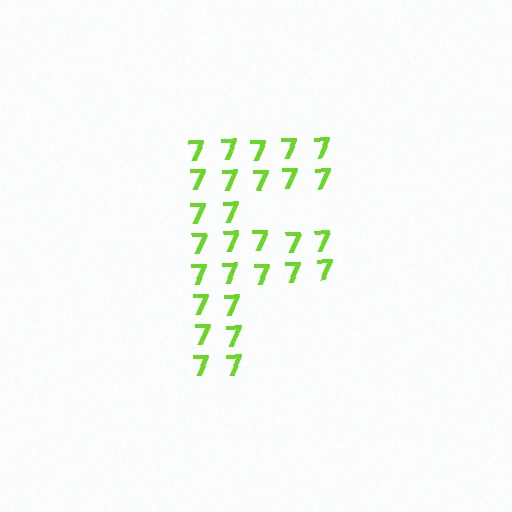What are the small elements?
The small elements are digit 7's.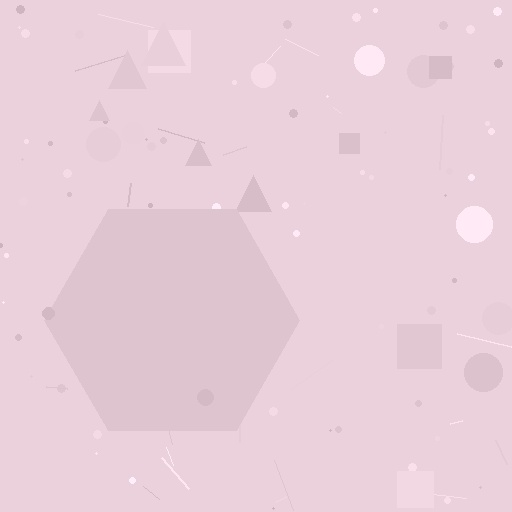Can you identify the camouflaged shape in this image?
The camouflaged shape is a hexagon.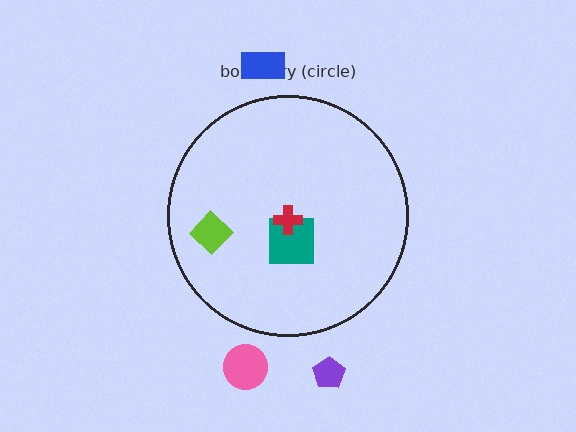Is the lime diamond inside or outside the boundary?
Inside.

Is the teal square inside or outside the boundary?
Inside.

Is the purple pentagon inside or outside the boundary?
Outside.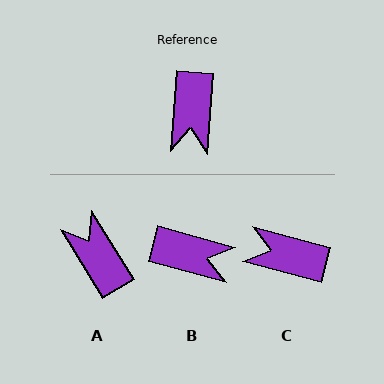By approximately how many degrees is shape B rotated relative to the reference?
Approximately 79 degrees counter-clockwise.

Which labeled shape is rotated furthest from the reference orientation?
A, about 144 degrees away.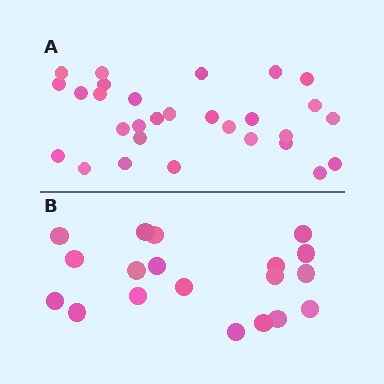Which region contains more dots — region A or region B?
Region A (the top region) has more dots.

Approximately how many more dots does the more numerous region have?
Region A has roughly 10 or so more dots than region B.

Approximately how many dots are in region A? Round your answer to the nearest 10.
About 30 dots. (The exact count is 29, which rounds to 30.)